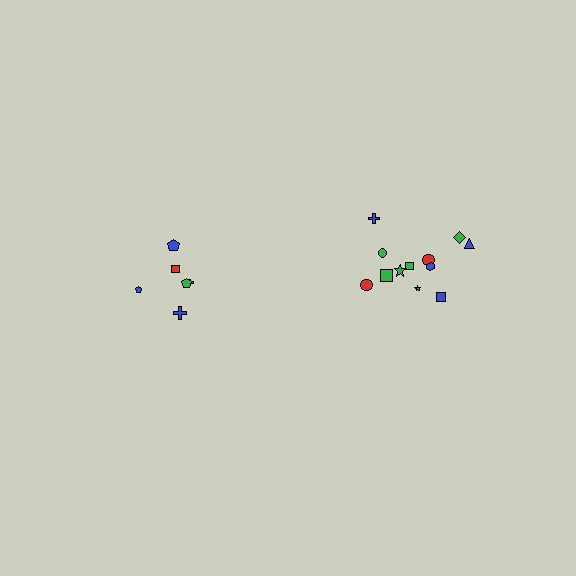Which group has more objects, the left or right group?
The right group.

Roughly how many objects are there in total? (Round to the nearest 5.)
Roughly 20 objects in total.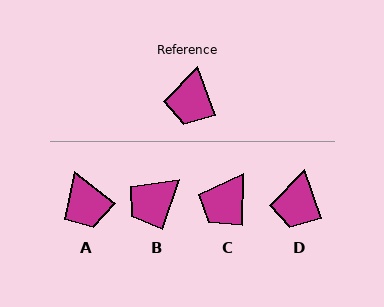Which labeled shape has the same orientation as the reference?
D.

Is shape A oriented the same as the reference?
No, it is off by about 32 degrees.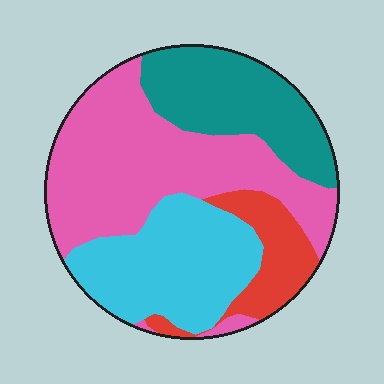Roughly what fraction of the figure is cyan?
Cyan covers roughly 25% of the figure.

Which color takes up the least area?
Red, at roughly 10%.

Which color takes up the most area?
Pink, at roughly 40%.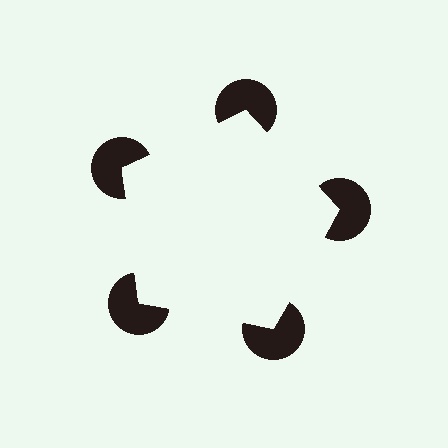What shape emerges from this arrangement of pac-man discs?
An illusory pentagon — its edges are inferred from the aligned wedge cuts in the pac-man discs, not physically drawn.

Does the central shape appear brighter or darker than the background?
It typically appears slightly brighter than the background, even though no actual brightness change is drawn.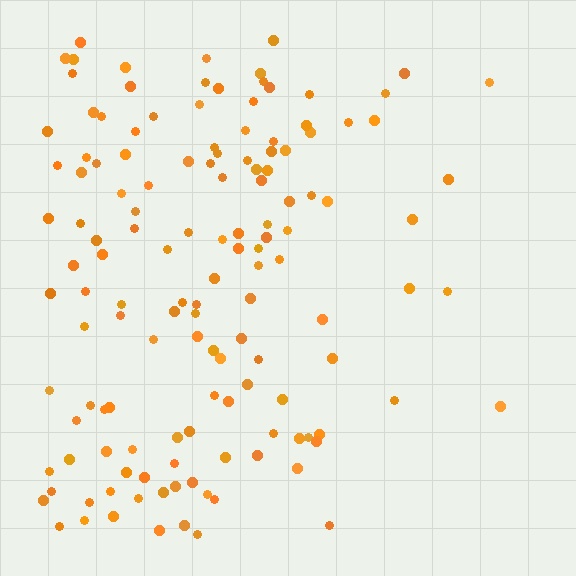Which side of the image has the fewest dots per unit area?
The right.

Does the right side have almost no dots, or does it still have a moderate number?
Still a moderate number, just noticeably fewer than the left.